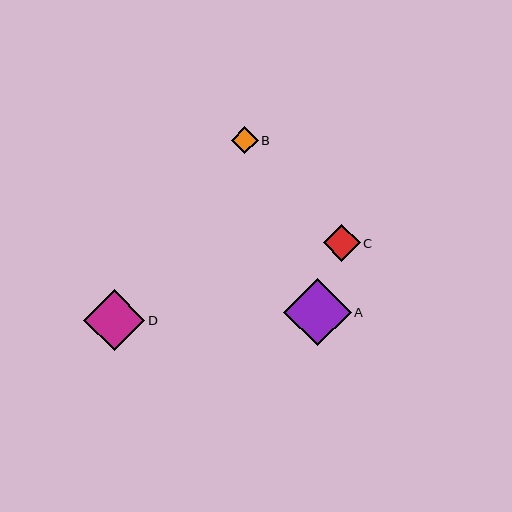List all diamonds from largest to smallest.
From largest to smallest: A, D, C, B.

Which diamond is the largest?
Diamond A is the largest with a size of approximately 67 pixels.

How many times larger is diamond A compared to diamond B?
Diamond A is approximately 2.5 times the size of diamond B.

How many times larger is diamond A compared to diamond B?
Diamond A is approximately 2.5 times the size of diamond B.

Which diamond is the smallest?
Diamond B is the smallest with a size of approximately 27 pixels.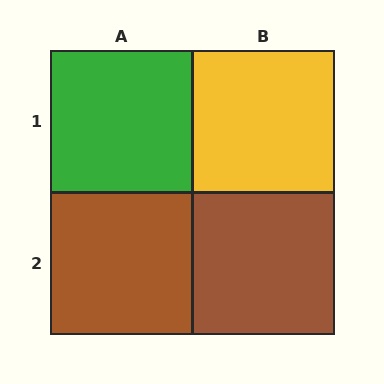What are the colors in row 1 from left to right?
Green, yellow.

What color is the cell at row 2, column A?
Brown.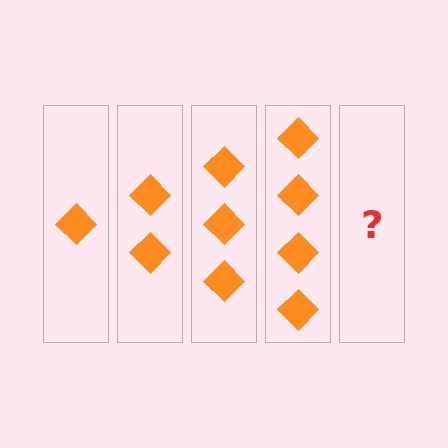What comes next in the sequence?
The next element should be 5 diamonds.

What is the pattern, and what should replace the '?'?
The pattern is that each step adds one more diamond. The '?' should be 5 diamonds.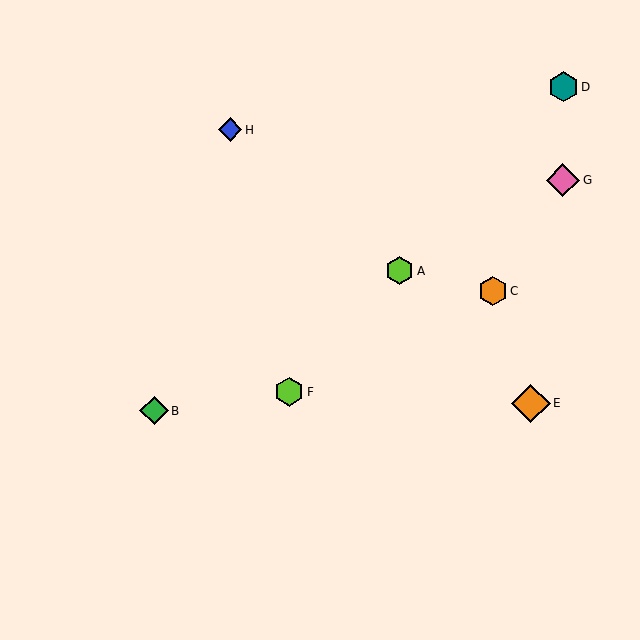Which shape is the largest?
The orange diamond (labeled E) is the largest.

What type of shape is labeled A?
Shape A is a lime hexagon.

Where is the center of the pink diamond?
The center of the pink diamond is at (563, 180).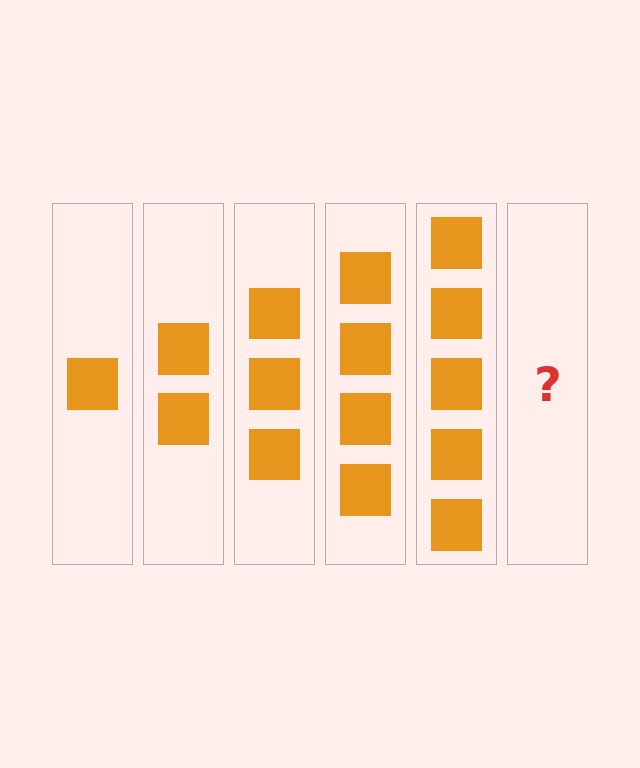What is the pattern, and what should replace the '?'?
The pattern is that each step adds one more square. The '?' should be 6 squares.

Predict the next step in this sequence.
The next step is 6 squares.